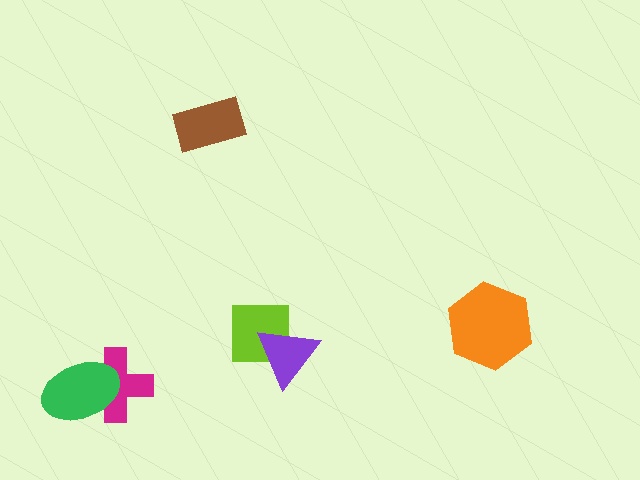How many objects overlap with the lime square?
1 object overlaps with the lime square.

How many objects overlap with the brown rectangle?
0 objects overlap with the brown rectangle.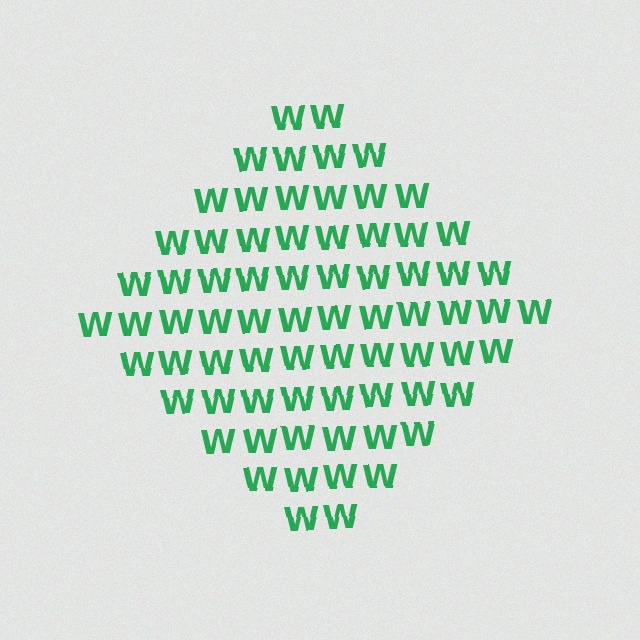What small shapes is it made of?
It is made of small letter W's.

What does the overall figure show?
The overall figure shows a diamond.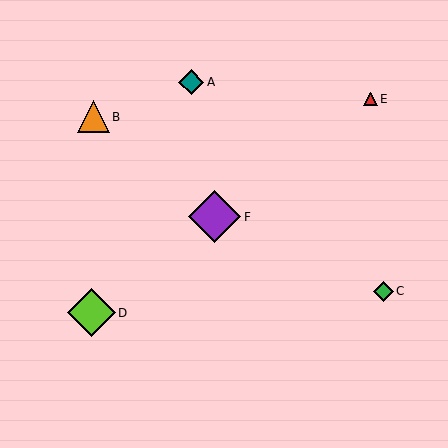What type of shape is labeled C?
Shape C is a green diamond.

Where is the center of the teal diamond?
The center of the teal diamond is at (191, 82).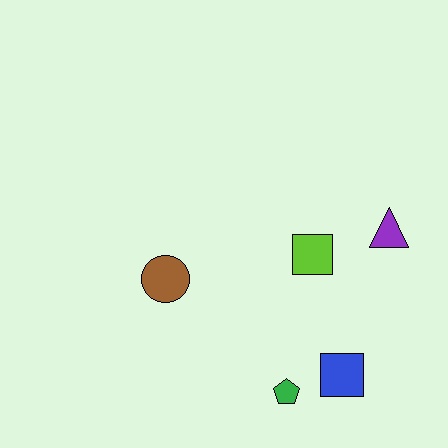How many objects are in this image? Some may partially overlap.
There are 5 objects.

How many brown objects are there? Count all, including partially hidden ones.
There is 1 brown object.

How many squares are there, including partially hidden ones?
There are 2 squares.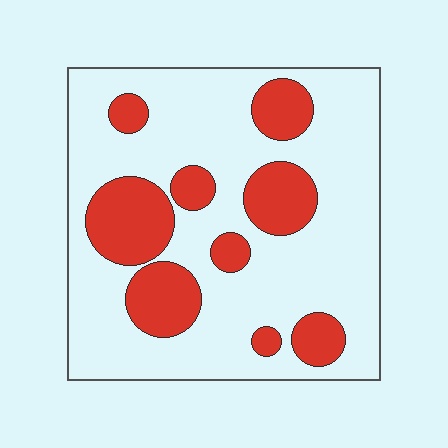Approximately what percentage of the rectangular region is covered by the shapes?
Approximately 25%.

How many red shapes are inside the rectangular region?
9.